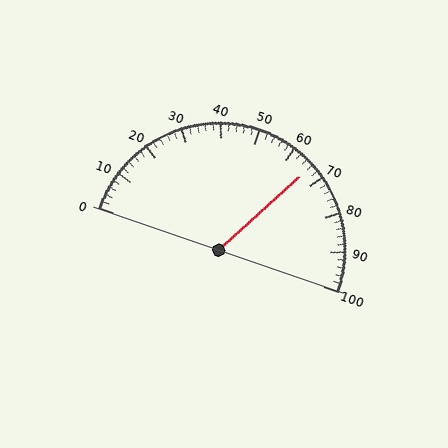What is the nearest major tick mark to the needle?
The nearest major tick mark is 70.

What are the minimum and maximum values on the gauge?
The gauge ranges from 0 to 100.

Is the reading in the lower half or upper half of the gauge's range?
The reading is in the upper half of the range (0 to 100).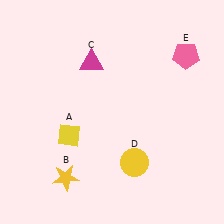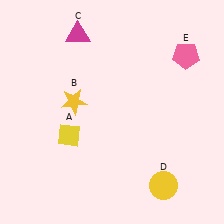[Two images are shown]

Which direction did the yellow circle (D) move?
The yellow circle (D) moved right.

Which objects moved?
The objects that moved are: the yellow star (B), the magenta triangle (C), the yellow circle (D).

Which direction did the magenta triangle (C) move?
The magenta triangle (C) moved up.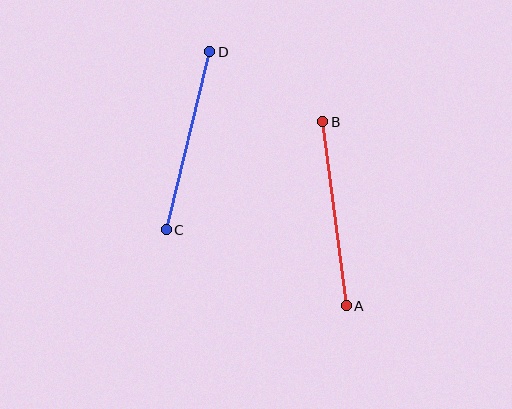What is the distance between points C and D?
The distance is approximately 183 pixels.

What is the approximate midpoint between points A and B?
The midpoint is at approximately (335, 214) pixels.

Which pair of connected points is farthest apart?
Points A and B are farthest apart.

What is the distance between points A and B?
The distance is approximately 186 pixels.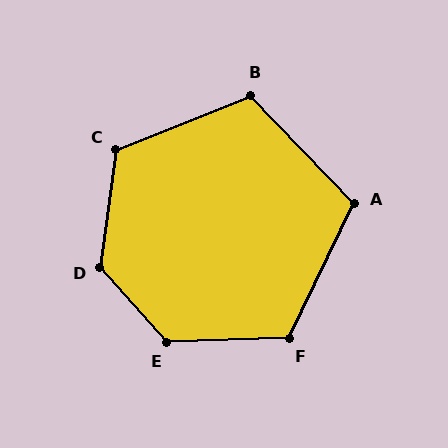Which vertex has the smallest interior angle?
A, at approximately 111 degrees.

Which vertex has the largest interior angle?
D, at approximately 131 degrees.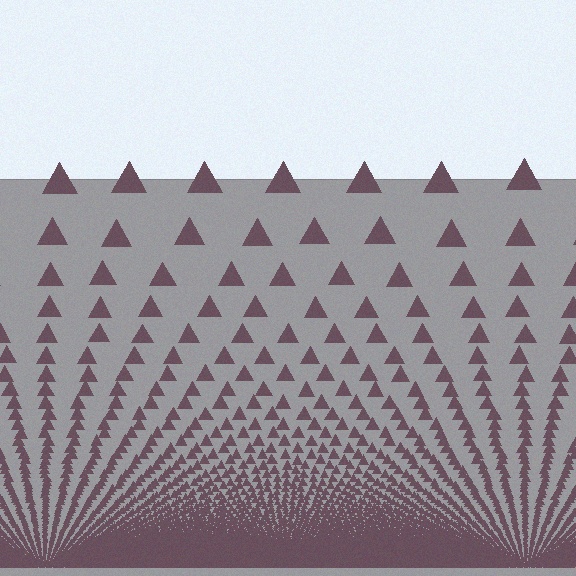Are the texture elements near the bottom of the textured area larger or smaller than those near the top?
Smaller. The gradient is inverted — elements near the bottom are smaller and denser.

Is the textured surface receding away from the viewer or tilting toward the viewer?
The surface appears to tilt toward the viewer. Texture elements get larger and sparser toward the top.